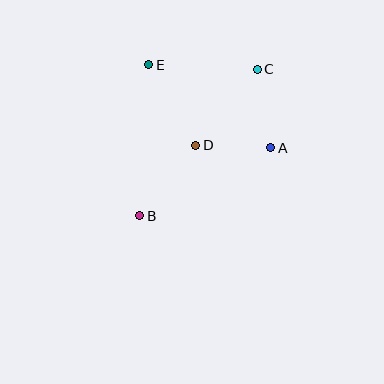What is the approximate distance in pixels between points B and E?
The distance between B and E is approximately 151 pixels.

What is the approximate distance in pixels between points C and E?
The distance between C and E is approximately 108 pixels.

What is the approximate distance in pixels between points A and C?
The distance between A and C is approximately 80 pixels.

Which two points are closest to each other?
Points A and D are closest to each other.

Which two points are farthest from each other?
Points B and C are farthest from each other.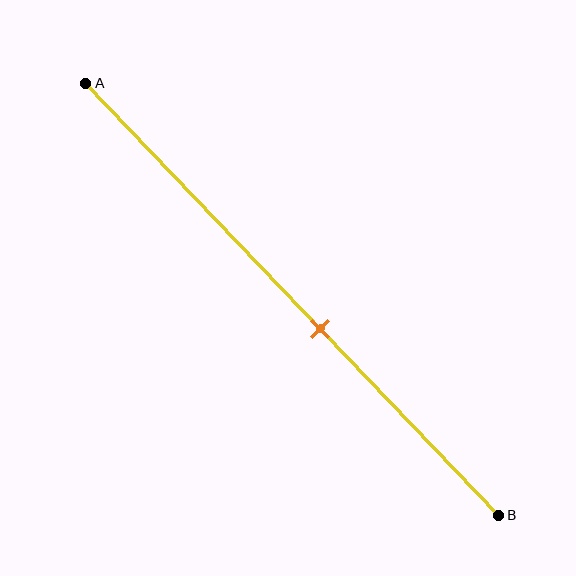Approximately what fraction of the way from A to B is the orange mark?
The orange mark is approximately 55% of the way from A to B.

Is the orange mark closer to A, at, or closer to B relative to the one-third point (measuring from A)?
The orange mark is closer to point B than the one-third point of segment AB.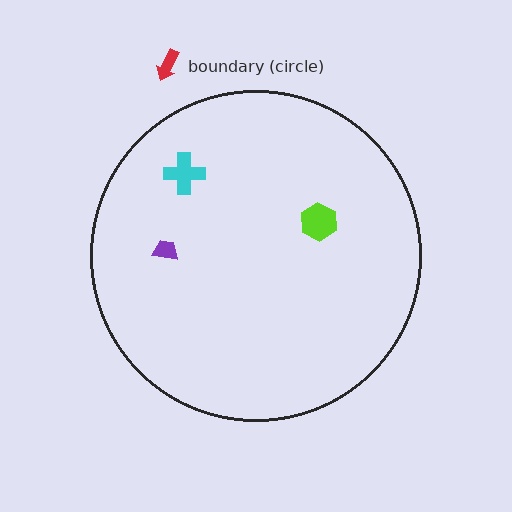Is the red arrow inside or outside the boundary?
Outside.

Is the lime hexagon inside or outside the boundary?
Inside.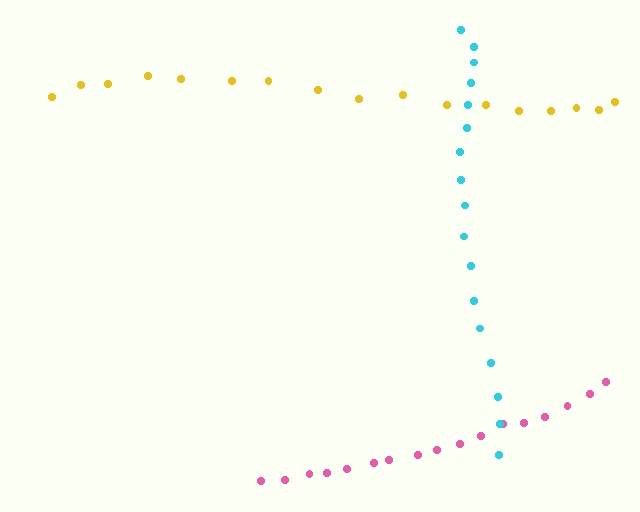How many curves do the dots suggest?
There are 3 distinct paths.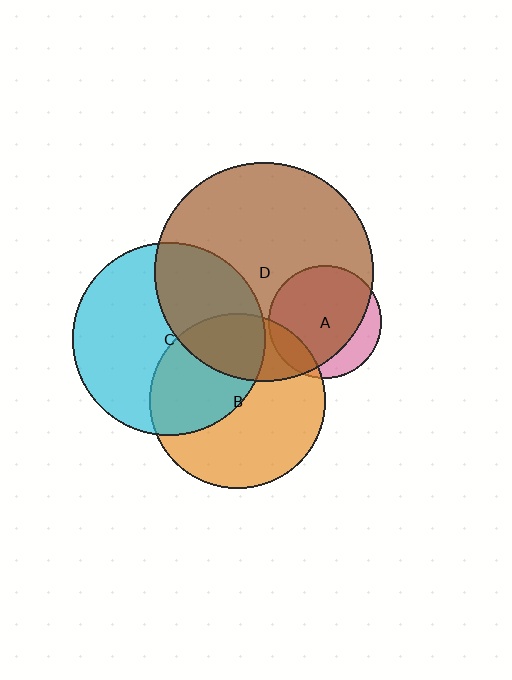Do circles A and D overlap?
Yes.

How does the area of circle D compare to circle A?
Approximately 3.8 times.